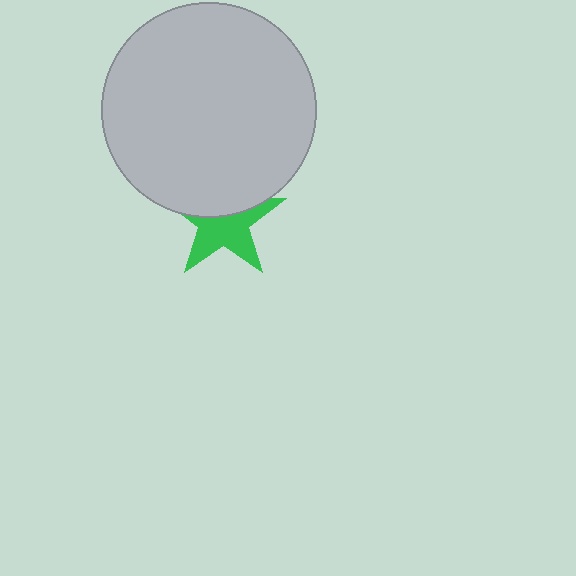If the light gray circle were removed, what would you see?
You would see the complete green star.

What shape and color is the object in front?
The object in front is a light gray circle.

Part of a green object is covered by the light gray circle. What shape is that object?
It is a star.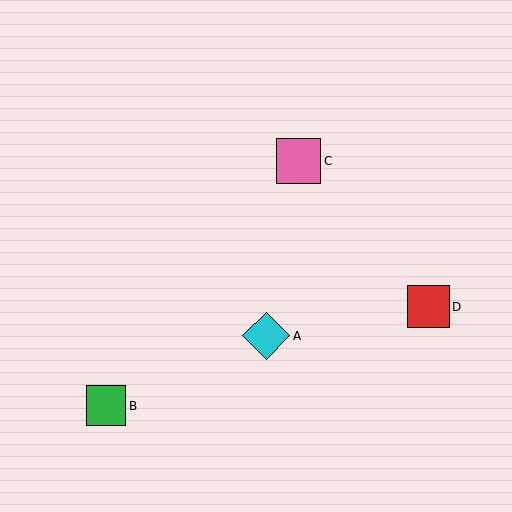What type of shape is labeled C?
Shape C is a pink square.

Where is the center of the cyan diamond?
The center of the cyan diamond is at (266, 336).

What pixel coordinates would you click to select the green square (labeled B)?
Click at (106, 406) to select the green square B.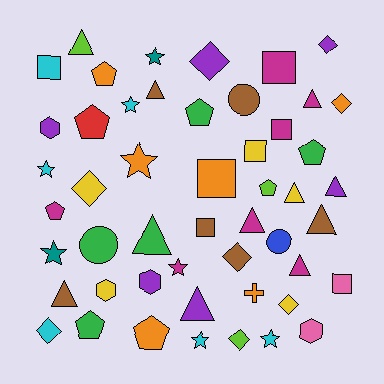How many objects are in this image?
There are 50 objects.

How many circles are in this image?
There are 3 circles.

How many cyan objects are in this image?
There are 6 cyan objects.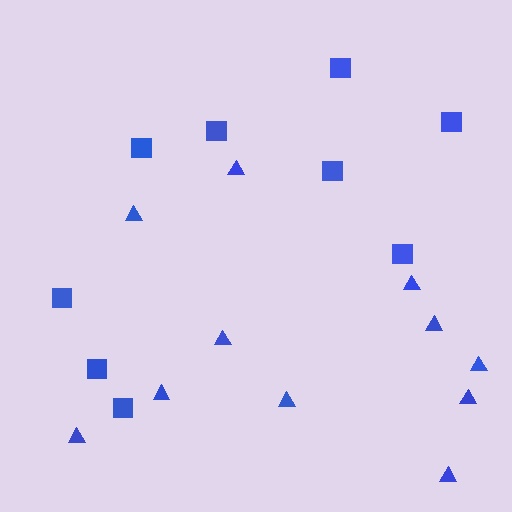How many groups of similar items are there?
There are 2 groups: one group of squares (9) and one group of triangles (11).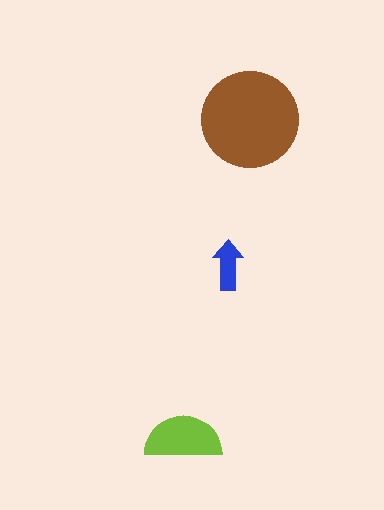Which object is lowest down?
The lime semicircle is bottommost.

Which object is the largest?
The brown circle.